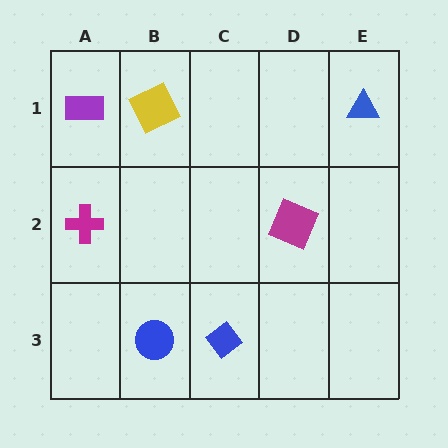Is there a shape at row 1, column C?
No, that cell is empty.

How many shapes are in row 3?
2 shapes.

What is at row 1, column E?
A blue triangle.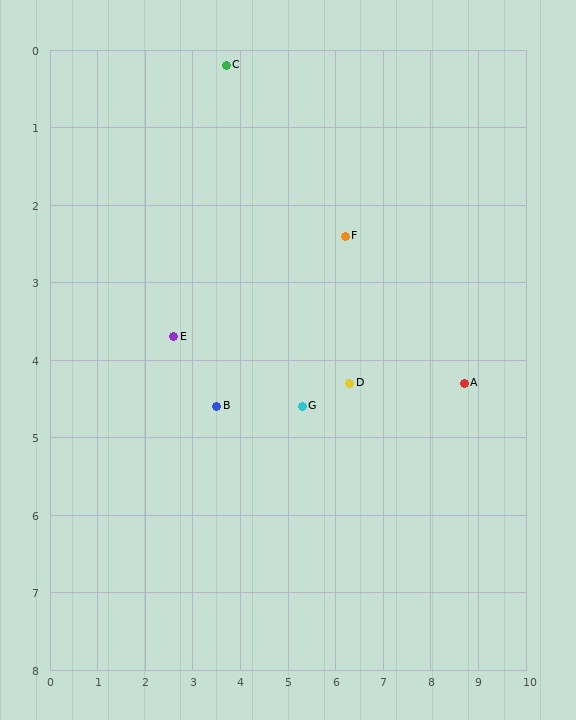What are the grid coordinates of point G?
Point G is at approximately (5.3, 4.6).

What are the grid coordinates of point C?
Point C is at approximately (3.7, 0.2).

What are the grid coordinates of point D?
Point D is at approximately (6.3, 4.3).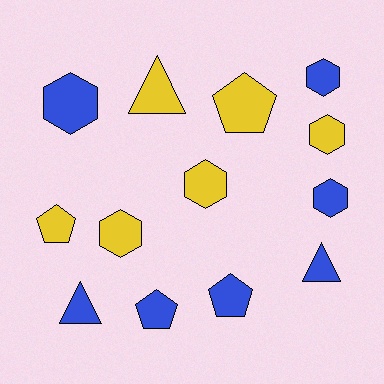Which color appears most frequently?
Blue, with 7 objects.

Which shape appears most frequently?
Hexagon, with 6 objects.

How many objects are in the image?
There are 13 objects.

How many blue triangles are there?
There are 2 blue triangles.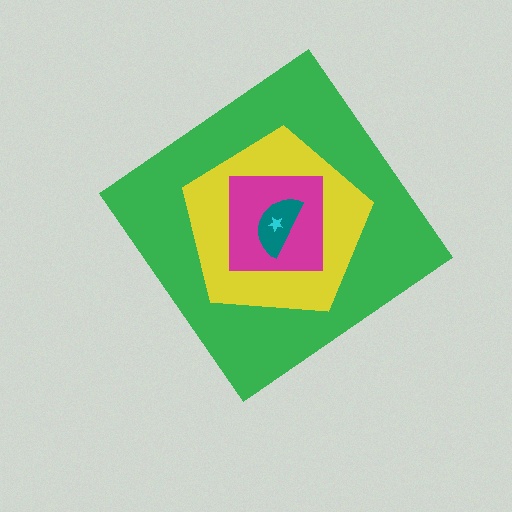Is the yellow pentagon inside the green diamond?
Yes.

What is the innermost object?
The cyan star.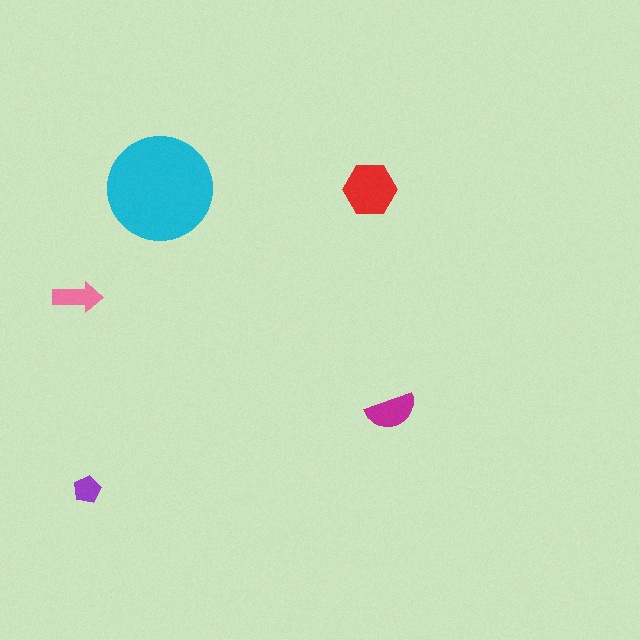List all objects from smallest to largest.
The purple pentagon, the pink arrow, the magenta semicircle, the red hexagon, the cyan circle.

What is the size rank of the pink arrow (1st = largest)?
4th.